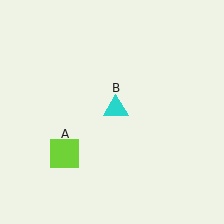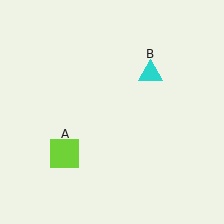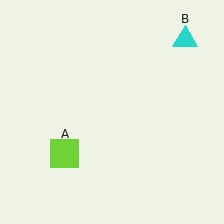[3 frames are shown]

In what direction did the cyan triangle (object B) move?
The cyan triangle (object B) moved up and to the right.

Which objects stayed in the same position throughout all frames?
Lime square (object A) remained stationary.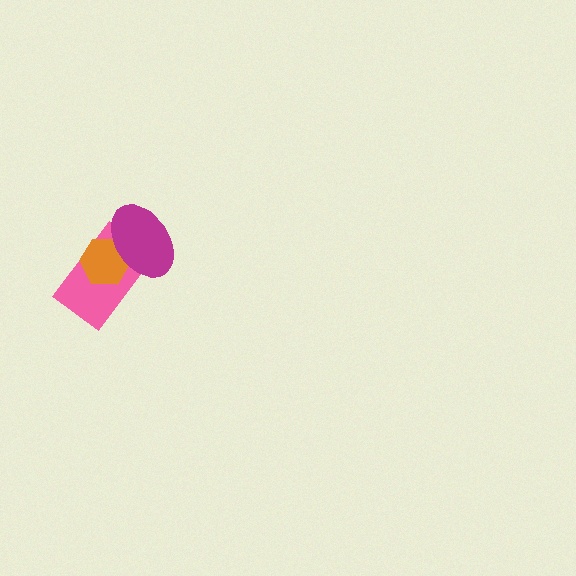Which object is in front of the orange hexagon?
The magenta ellipse is in front of the orange hexagon.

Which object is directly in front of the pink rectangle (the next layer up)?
The orange hexagon is directly in front of the pink rectangle.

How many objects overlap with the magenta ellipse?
2 objects overlap with the magenta ellipse.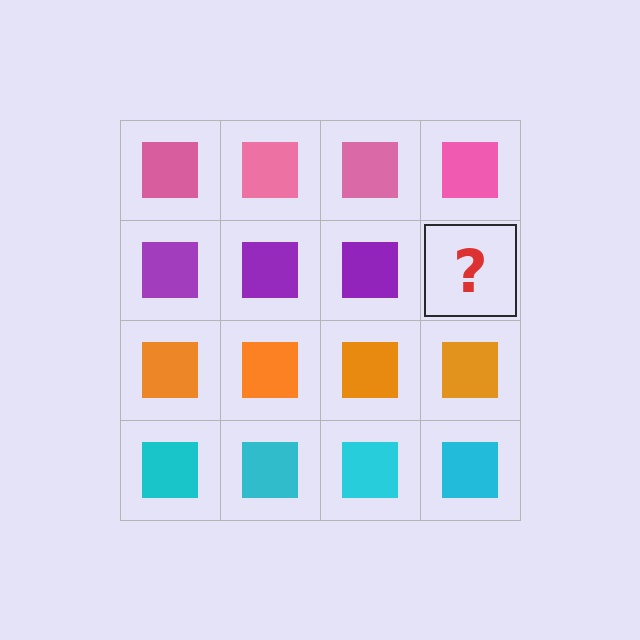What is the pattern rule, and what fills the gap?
The rule is that each row has a consistent color. The gap should be filled with a purple square.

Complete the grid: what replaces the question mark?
The question mark should be replaced with a purple square.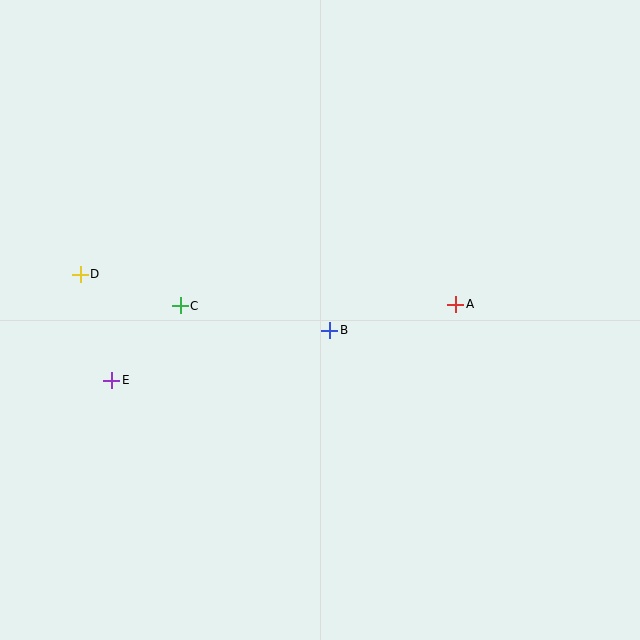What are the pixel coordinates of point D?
Point D is at (80, 274).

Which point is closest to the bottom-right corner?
Point A is closest to the bottom-right corner.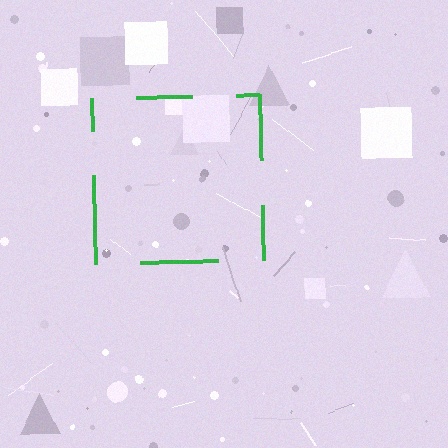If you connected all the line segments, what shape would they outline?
They would outline a square.